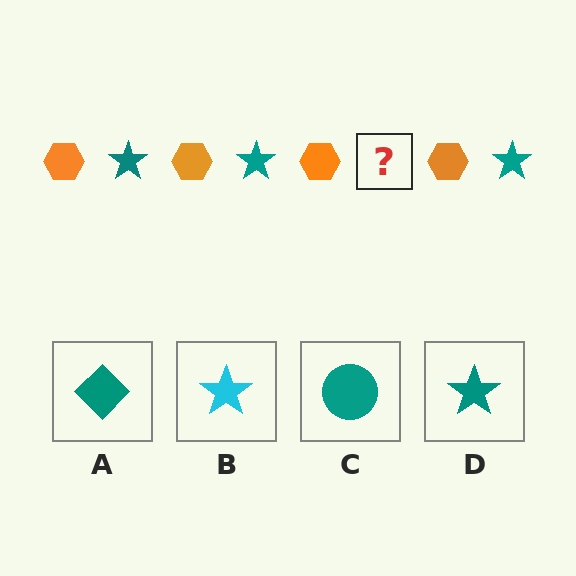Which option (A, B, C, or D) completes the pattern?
D.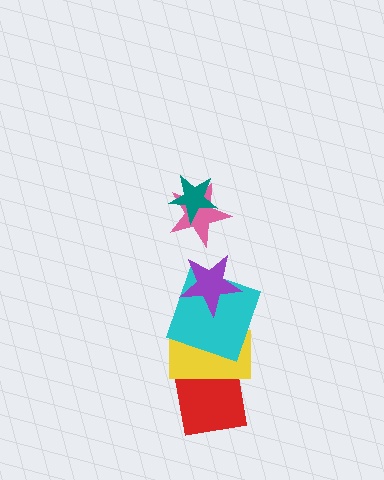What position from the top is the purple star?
The purple star is 3rd from the top.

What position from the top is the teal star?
The teal star is 1st from the top.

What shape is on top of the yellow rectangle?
The cyan square is on top of the yellow rectangle.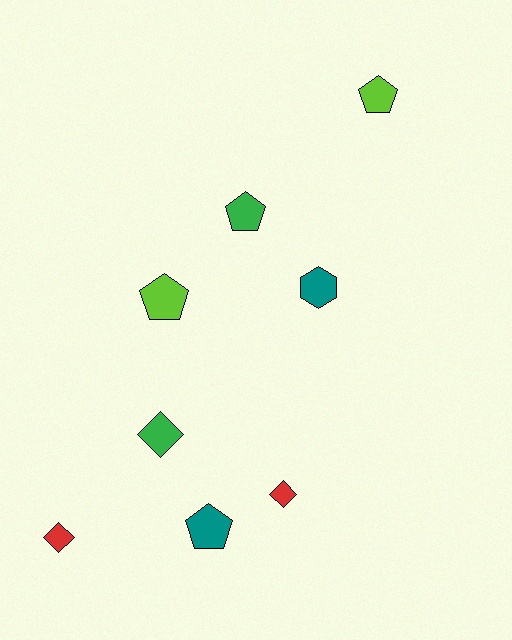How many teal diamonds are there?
There are no teal diamonds.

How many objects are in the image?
There are 8 objects.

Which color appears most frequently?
Red, with 2 objects.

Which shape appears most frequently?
Pentagon, with 4 objects.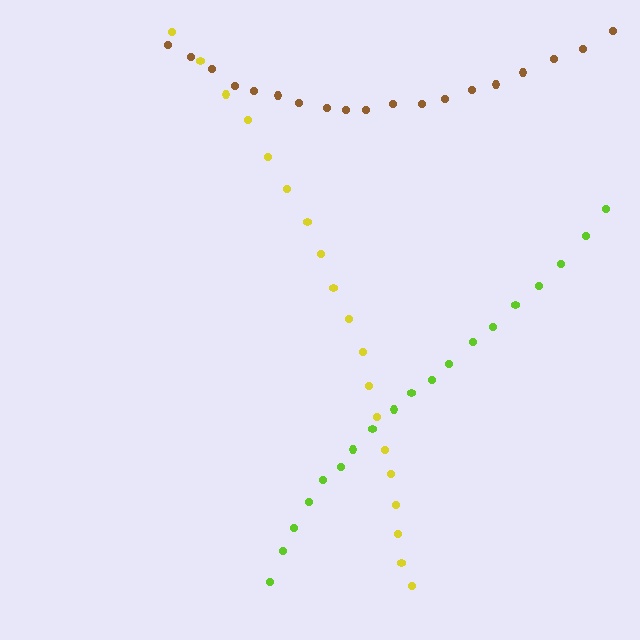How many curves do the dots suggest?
There are 3 distinct paths.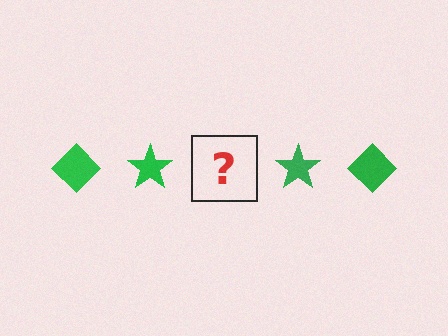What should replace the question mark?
The question mark should be replaced with a green diamond.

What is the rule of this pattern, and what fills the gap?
The rule is that the pattern cycles through diamond, star shapes in green. The gap should be filled with a green diamond.